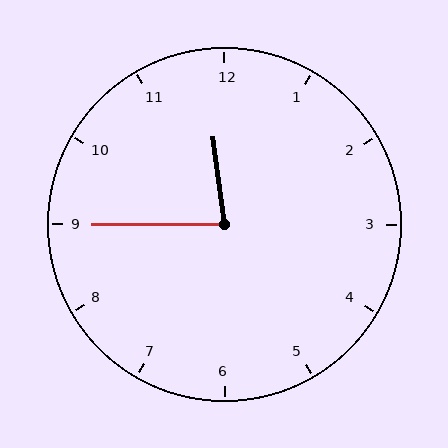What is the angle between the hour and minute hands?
Approximately 82 degrees.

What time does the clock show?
11:45.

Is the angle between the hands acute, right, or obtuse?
It is acute.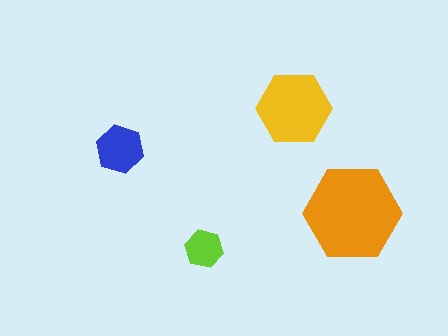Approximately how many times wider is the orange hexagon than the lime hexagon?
About 2.5 times wider.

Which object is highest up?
The yellow hexagon is topmost.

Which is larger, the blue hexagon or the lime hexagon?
The blue one.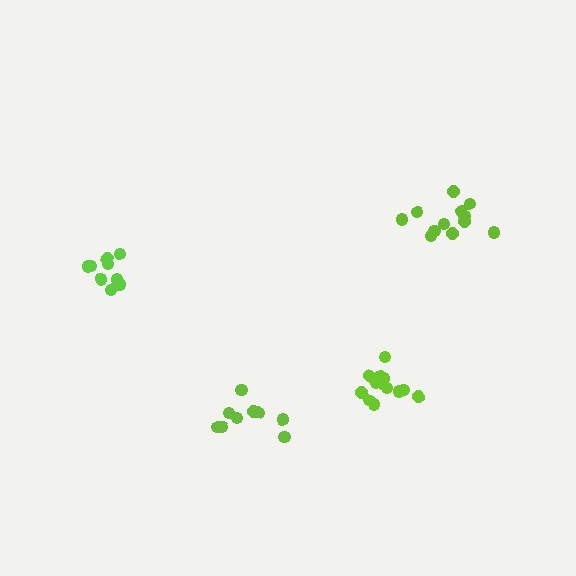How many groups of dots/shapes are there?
There are 4 groups.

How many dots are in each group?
Group 1: 13 dots, Group 2: 13 dots, Group 3: 10 dots, Group 4: 9 dots (45 total).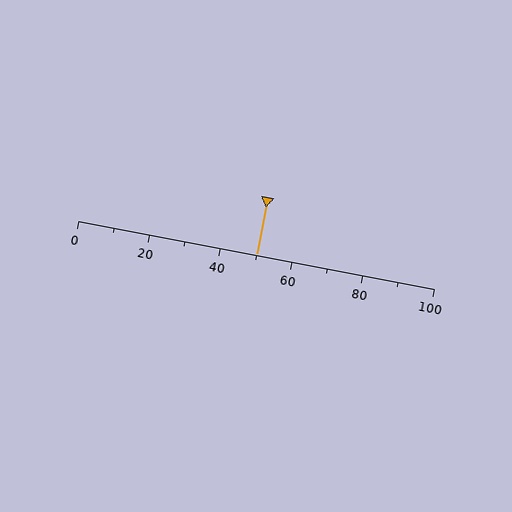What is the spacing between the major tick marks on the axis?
The major ticks are spaced 20 apart.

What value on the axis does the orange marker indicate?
The marker indicates approximately 50.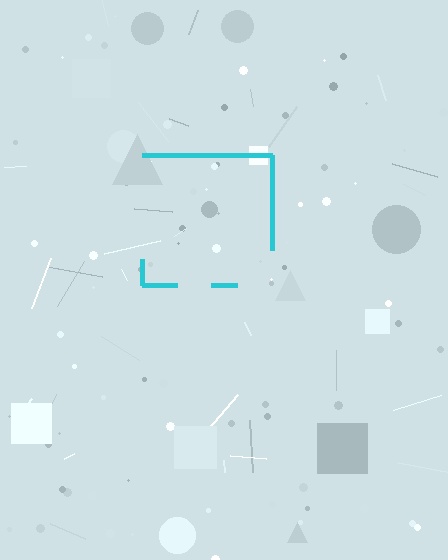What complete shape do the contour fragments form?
The contour fragments form a square.